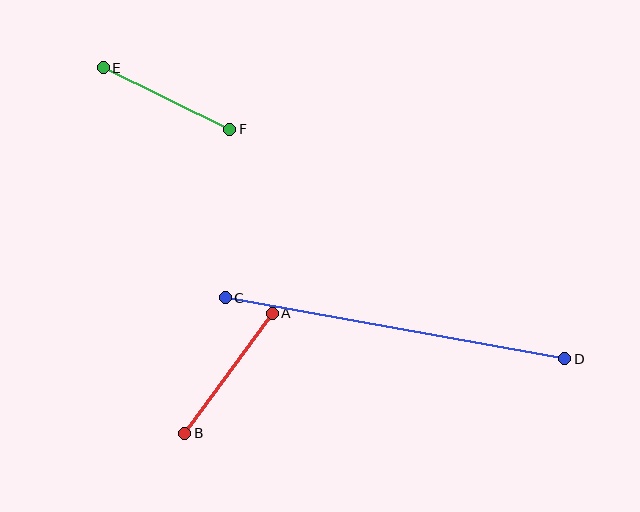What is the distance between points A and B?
The distance is approximately 148 pixels.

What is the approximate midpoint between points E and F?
The midpoint is at approximately (167, 99) pixels.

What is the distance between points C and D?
The distance is approximately 345 pixels.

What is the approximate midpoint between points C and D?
The midpoint is at approximately (395, 328) pixels.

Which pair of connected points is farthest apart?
Points C and D are farthest apart.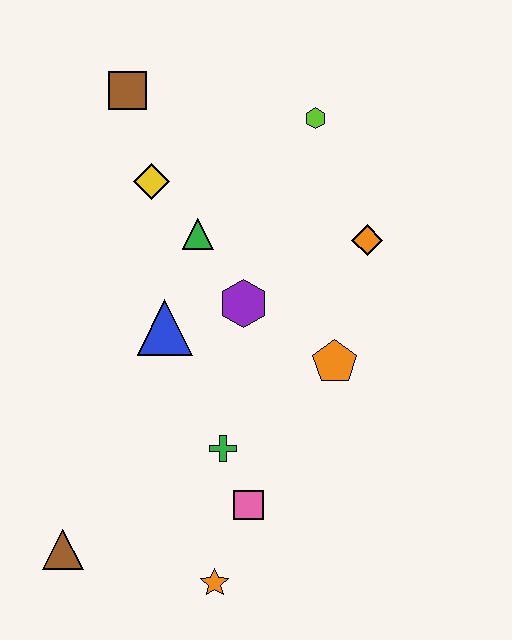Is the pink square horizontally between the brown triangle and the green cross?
No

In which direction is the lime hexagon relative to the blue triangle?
The lime hexagon is above the blue triangle.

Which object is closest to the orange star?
The pink square is closest to the orange star.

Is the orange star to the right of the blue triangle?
Yes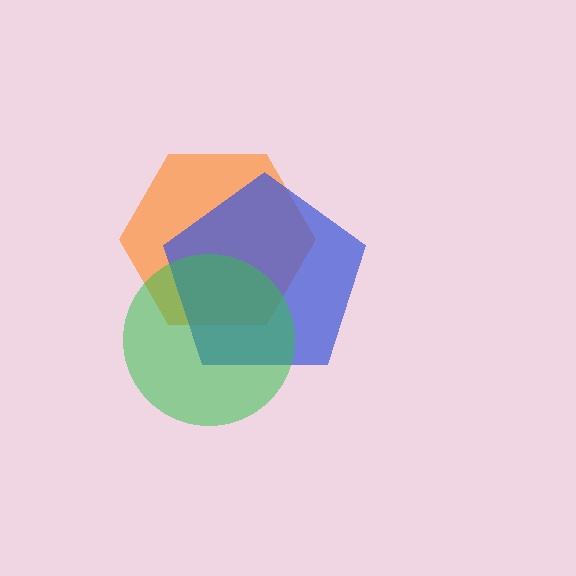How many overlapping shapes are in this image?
There are 3 overlapping shapes in the image.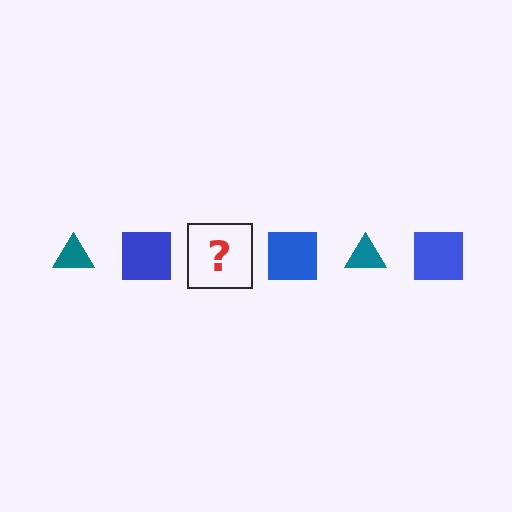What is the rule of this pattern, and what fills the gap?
The rule is that the pattern alternates between teal triangle and blue square. The gap should be filled with a teal triangle.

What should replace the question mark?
The question mark should be replaced with a teal triangle.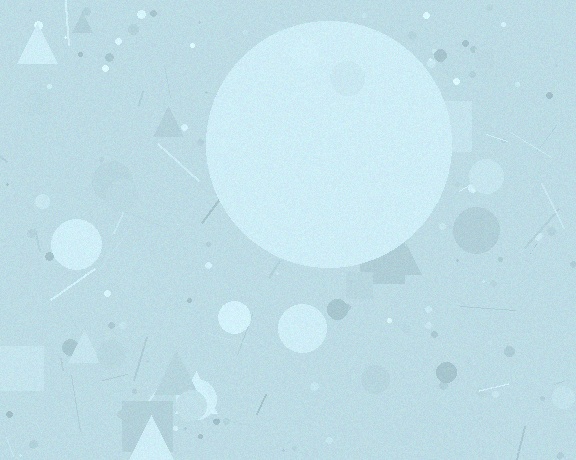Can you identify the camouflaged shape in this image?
The camouflaged shape is a circle.